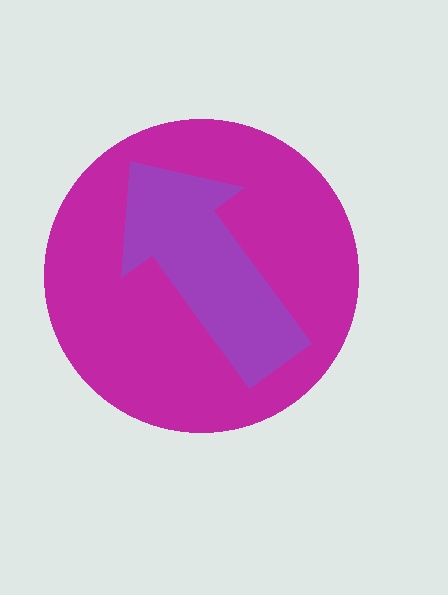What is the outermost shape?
The magenta circle.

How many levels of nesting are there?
2.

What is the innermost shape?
The purple arrow.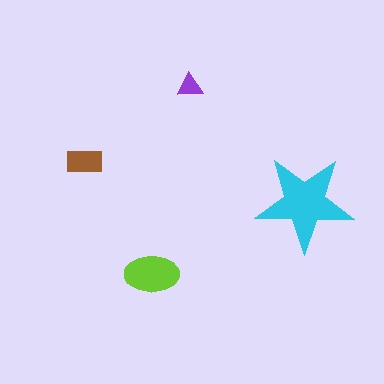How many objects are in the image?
There are 4 objects in the image.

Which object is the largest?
The cyan star.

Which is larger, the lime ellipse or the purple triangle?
The lime ellipse.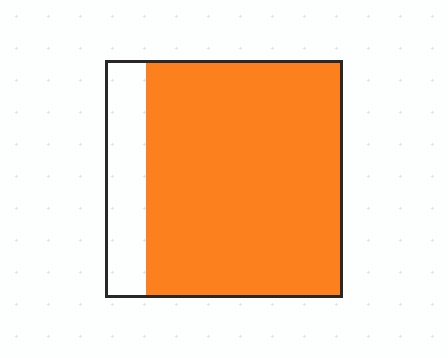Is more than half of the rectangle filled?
Yes.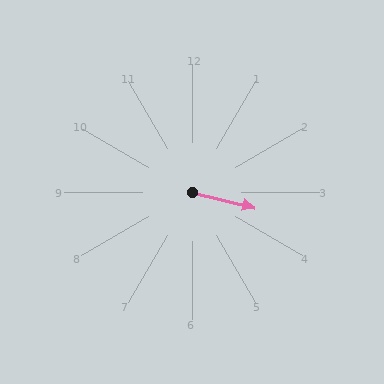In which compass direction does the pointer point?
East.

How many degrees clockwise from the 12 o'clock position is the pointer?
Approximately 104 degrees.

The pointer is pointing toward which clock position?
Roughly 3 o'clock.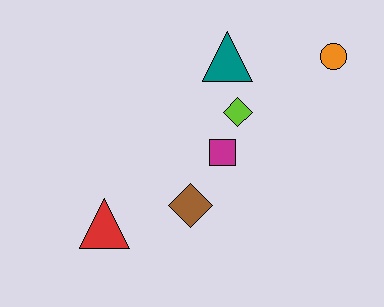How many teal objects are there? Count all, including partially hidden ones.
There is 1 teal object.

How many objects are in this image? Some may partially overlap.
There are 6 objects.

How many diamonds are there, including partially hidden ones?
There are 2 diamonds.